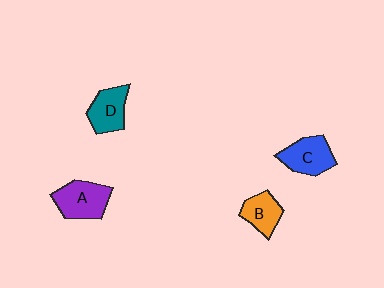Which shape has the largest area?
Shape A (purple).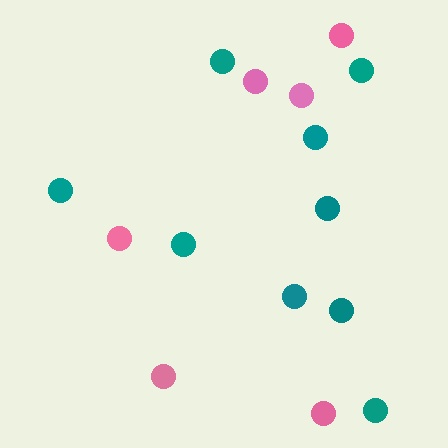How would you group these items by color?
There are 2 groups: one group of teal circles (9) and one group of pink circles (6).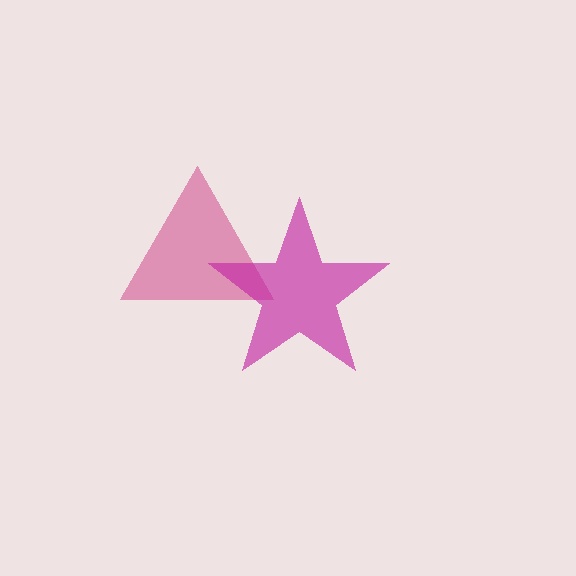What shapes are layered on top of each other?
The layered shapes are: a pink triangle, a magenta star.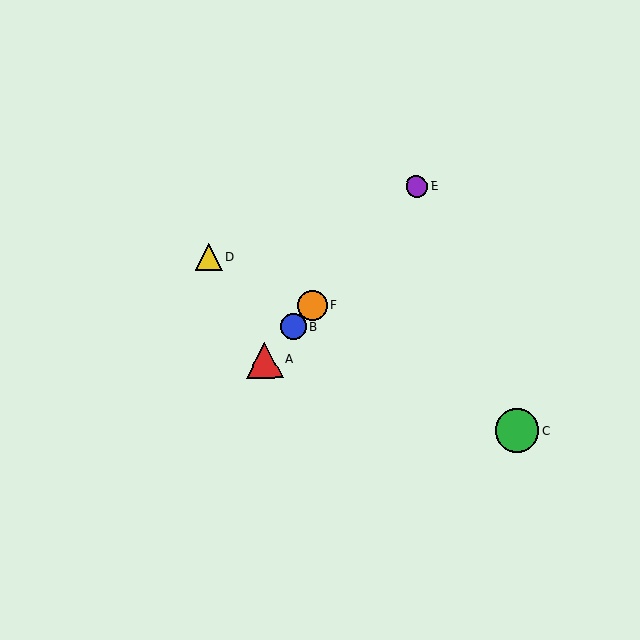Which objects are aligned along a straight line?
Objects A, B, E, F are aligned along a straight line.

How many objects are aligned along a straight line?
4 objects (A, B, E, F) are aligned along a straight line.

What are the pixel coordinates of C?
Object C is at (517, 430).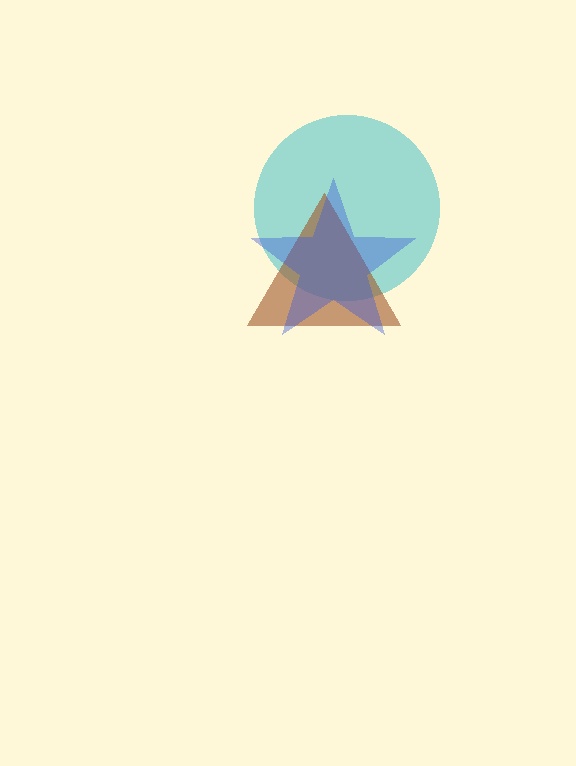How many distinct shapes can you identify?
There are 3 distinct shapes: a cyan circle, a brown triangle, a blue star.